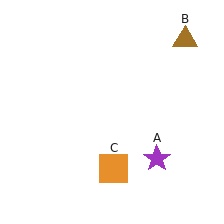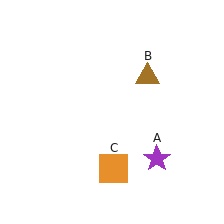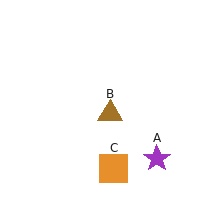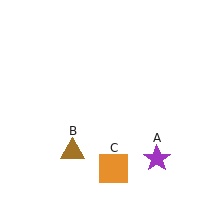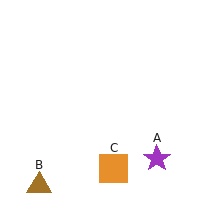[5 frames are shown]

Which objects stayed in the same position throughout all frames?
Purple star (object A) and orange square (object C) remained stationary.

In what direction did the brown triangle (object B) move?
The brown triangle (object B) moved down and to the left.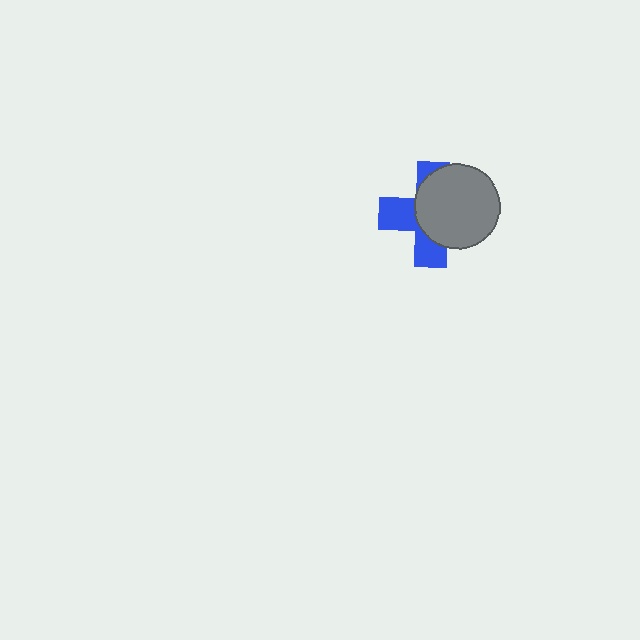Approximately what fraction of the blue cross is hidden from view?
Roughly 58% of the blue cross is hidden behind the gray circle.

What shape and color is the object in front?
The object in front is a gray circle.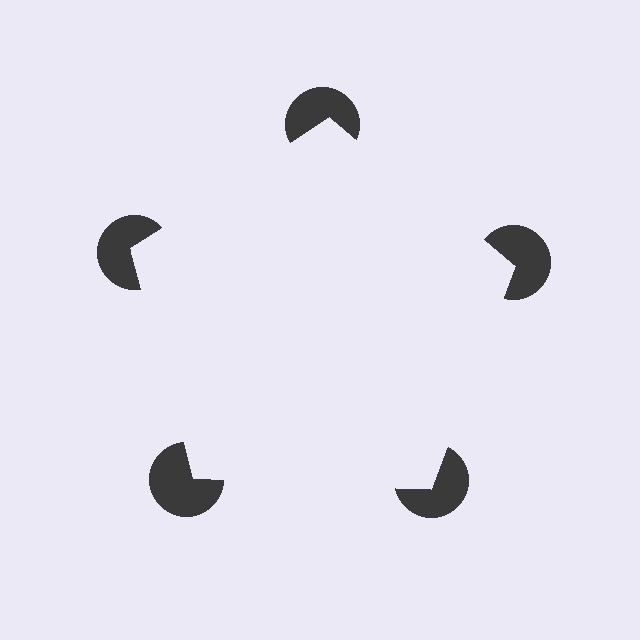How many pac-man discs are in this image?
There are 5 — one at each vertex of the illusory pentagon.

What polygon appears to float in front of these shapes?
An illusory pentagon — its edges are inferred from the aligned wedge cuts in the pac-man discs, not physically drawn.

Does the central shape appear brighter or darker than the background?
It typically appears slightly brighter than the background, even though no actual brightness change is drawn.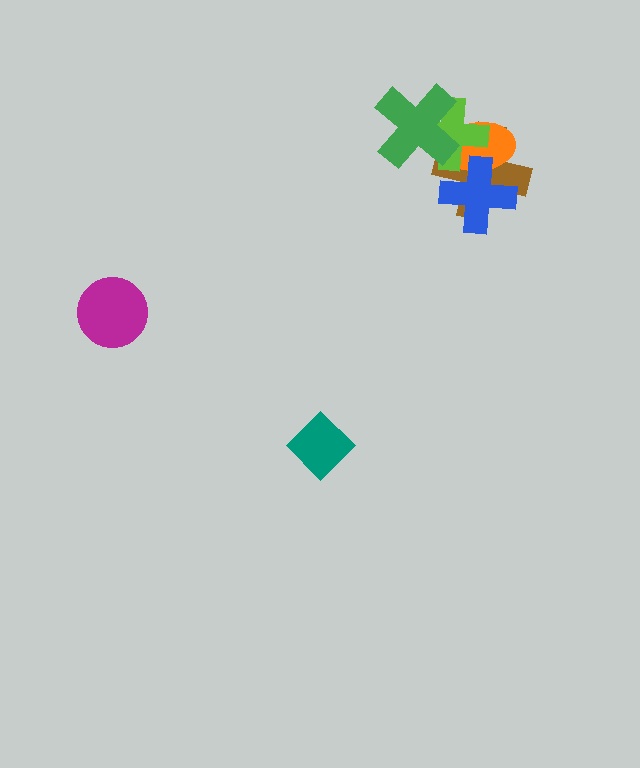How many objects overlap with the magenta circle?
0 objects overlap with the magenta circle.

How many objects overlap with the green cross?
3 objects overlap with the green cross.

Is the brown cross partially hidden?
Yes, it is partially covered by another shape.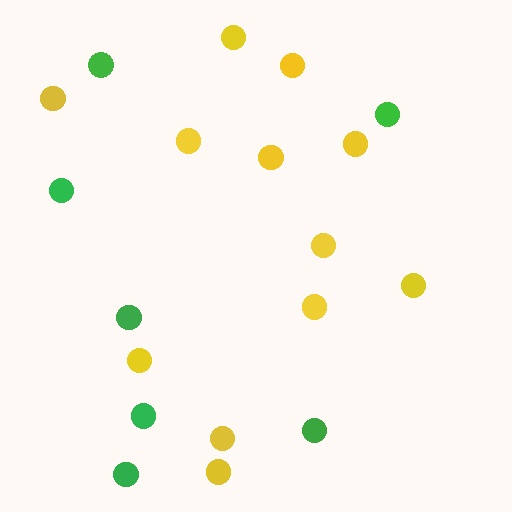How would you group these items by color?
There are 2 groups: one group of yellow circles (12) and one group of green circles (7).